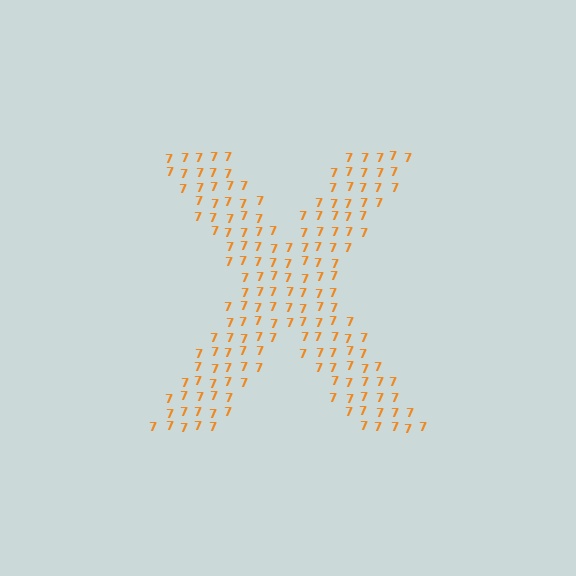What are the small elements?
The small elements are digit 7's.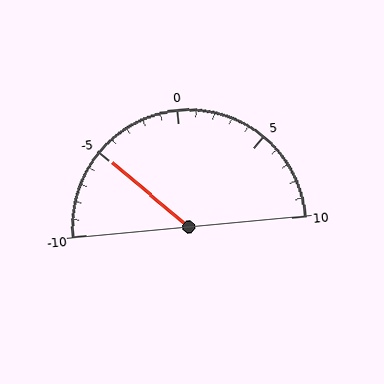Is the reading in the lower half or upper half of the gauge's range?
The reading is in the lower half of the range (-10 to 10).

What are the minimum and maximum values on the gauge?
The gauge ranges from -10 to 10.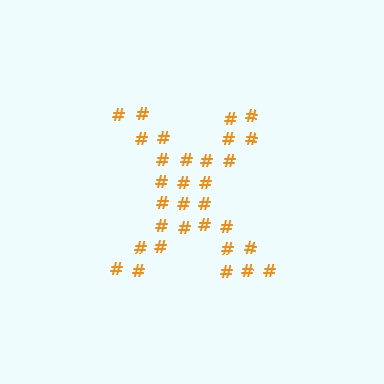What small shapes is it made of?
It is made of small hash symbols.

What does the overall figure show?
The overall figure shows the letter X.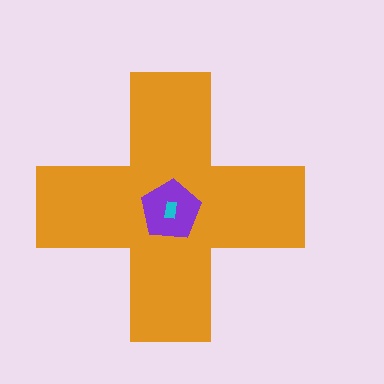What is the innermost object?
The cyan rectangle.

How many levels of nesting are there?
3.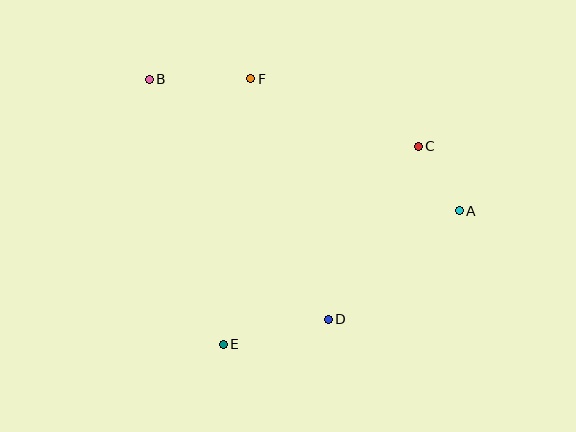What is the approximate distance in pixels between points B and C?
The distance between B and C is approximately 277 pixels.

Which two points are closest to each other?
Points A and C are closest to each other.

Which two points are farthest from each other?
Points A and B are farthest from each other.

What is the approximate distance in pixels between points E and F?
The distance between E and F is approximately 267 pixels.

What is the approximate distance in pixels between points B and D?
The distance between B and D is approximately 299 pixels.